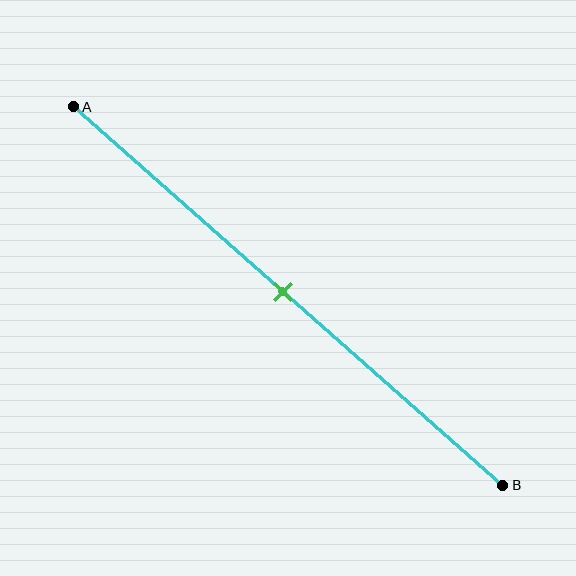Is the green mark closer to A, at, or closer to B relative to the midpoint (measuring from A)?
The green mark is approximately at the midpoint of segment AB.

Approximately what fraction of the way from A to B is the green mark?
The green mark is approximately 50% of the way from A to B.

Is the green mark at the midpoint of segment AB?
Yes, the mark is approximately at the midpoint.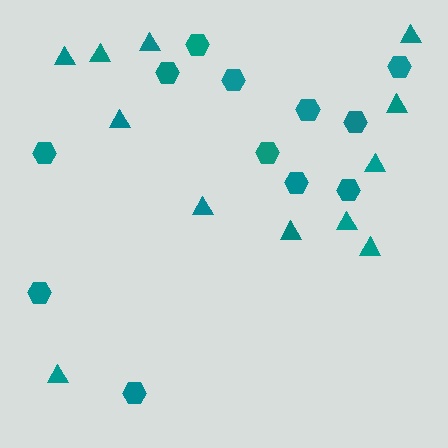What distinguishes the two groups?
There are 2 groups: one group of triangles (12) and one group of hexagons (12).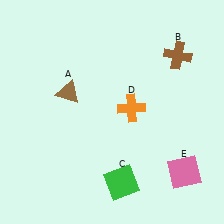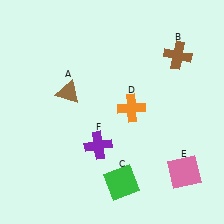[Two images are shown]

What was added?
A purple cross (F) was added in Image 2.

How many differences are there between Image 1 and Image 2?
There is 1 difference between the two images.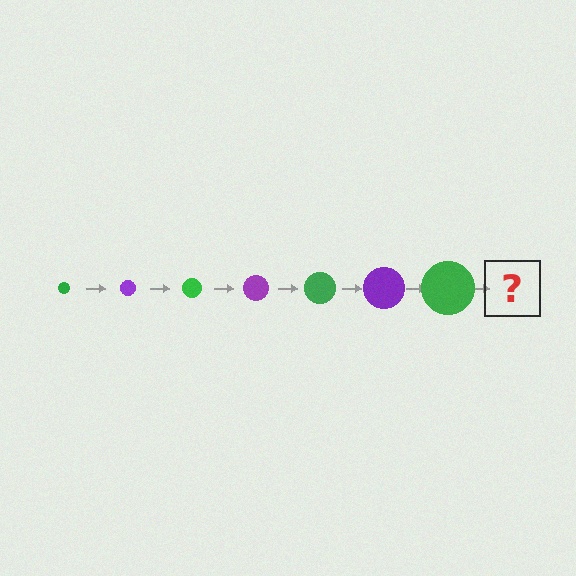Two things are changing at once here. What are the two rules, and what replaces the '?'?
The two rules are that the circle grows larger each step and the color cycles through green and purple. The '?' should be a purple circle, larger than the previous one.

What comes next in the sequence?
The next element should be a purple circle, larger than the previous one.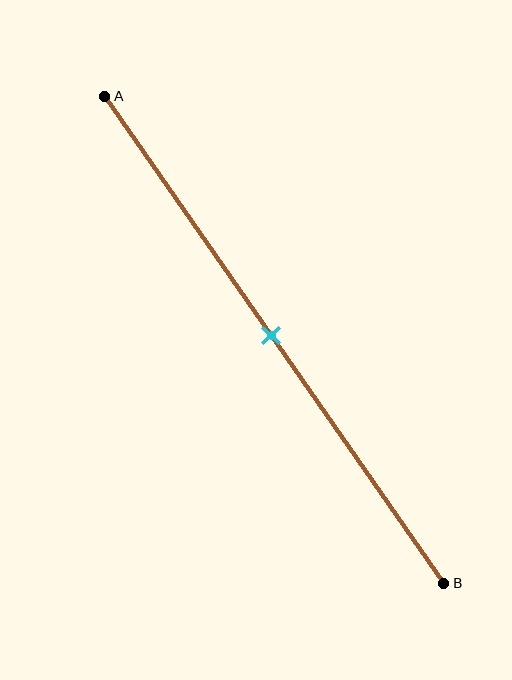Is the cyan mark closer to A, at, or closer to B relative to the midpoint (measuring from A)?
The cyan mark is approximately at the midpoint of segment AB.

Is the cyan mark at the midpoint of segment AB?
Yes, the mark is approximately at the midpoint.